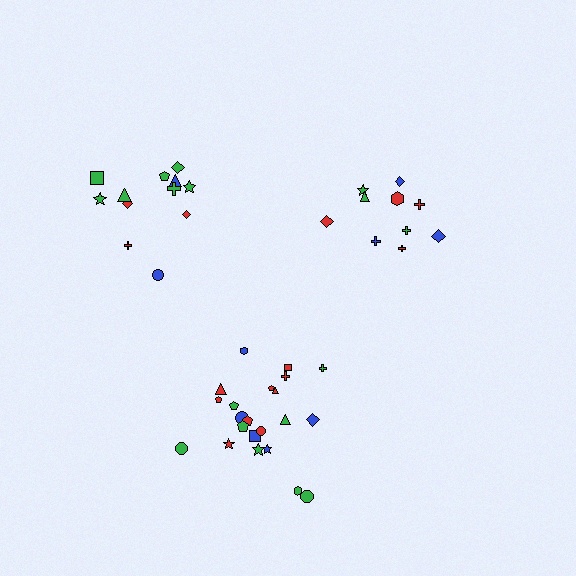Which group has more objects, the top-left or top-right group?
The top-left group.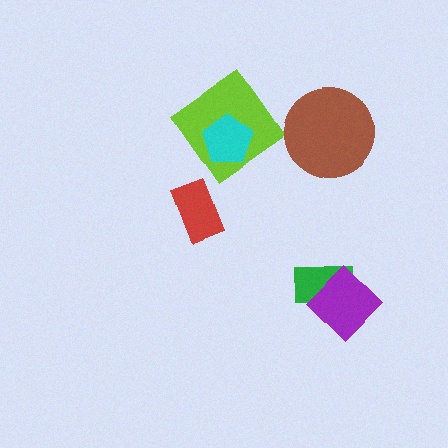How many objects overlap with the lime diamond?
1 object overlaps with the lime diamond.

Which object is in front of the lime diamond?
The cyan pentagon is in front of the lime diamond.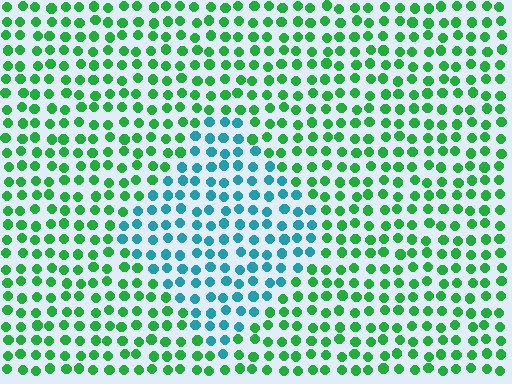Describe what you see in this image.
The image is filled with small green elements in a uniform arrangement. A diamond-shaped region is visible where the elements are tinted to a slightly different hue, forming a subtle color boundary.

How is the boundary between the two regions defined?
The boundary is defined purely by a slight shift in hue (about 56 degrees). Spacing, size, and orientation are identical on both sides.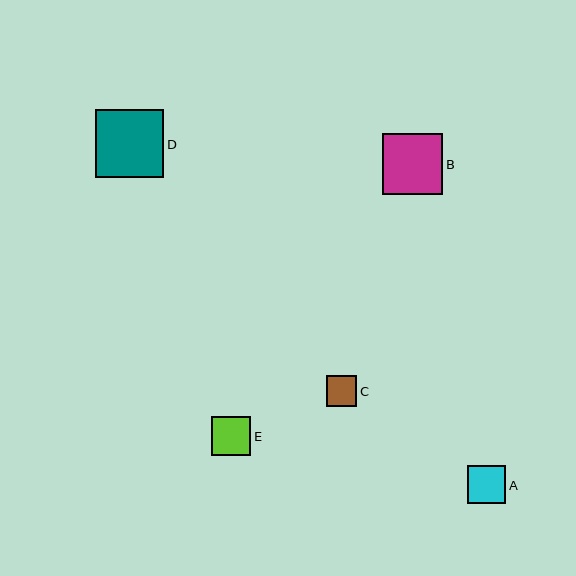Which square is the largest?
Square D is the largest with a size of approximately 69 pixels.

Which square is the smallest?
Square C is the smallest with a size of approximately 31 pixels.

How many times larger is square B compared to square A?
Square B is approximately 1.6 times the size of square A.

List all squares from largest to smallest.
From largest to smallest: D, B, E, A, C.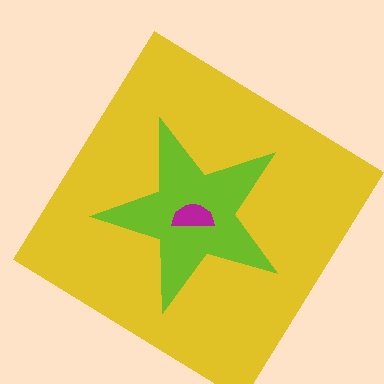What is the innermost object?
The magenta semicircle.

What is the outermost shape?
The yellow diamond.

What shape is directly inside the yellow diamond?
The lime star.